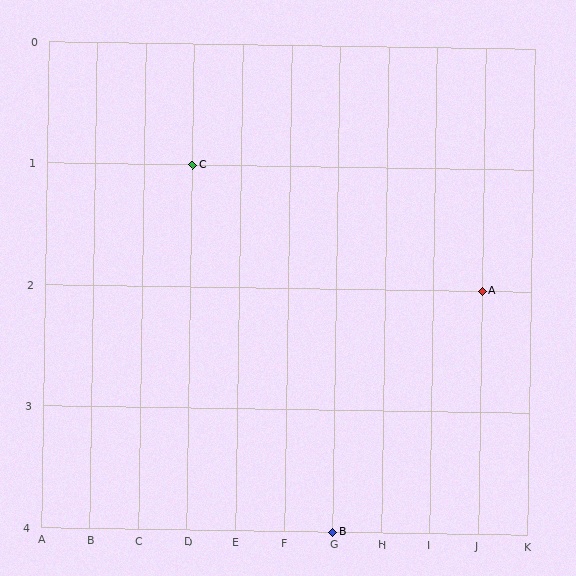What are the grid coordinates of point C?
Point C is at grid coordinates (D, 1).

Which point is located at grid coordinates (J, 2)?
Point A is at (J, 2).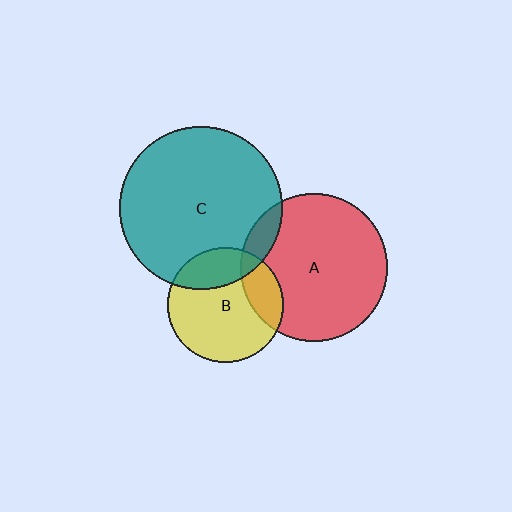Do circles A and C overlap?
Yes.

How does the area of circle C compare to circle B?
Approximately 2.0 times.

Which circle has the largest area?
Circle C (teal).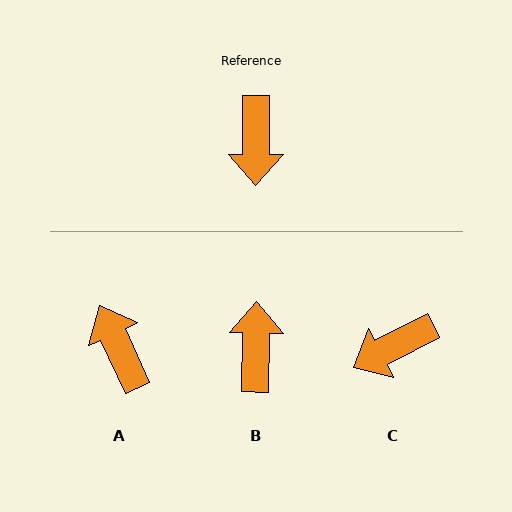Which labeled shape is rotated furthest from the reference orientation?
B, about 179 degrees away.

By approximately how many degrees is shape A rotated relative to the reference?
Approximately 155 degrees clockwise.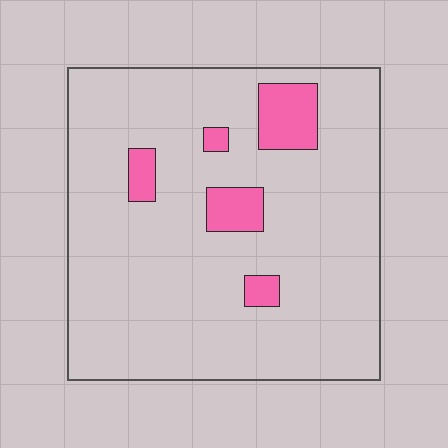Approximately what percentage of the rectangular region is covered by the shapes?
Approximately 10%.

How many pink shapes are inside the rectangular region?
5.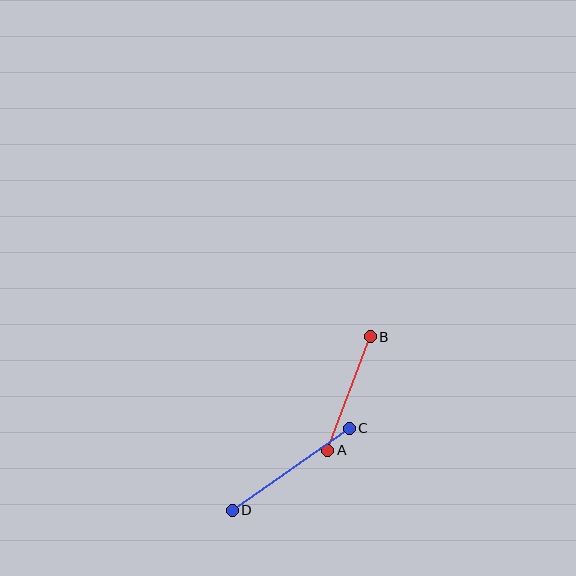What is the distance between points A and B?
The distance is approximately 121 pixels.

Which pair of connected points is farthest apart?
Points C and D are farthest apart.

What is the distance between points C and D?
The distance is approximately 143 pixels.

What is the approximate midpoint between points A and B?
The midpoint is at approximately (349, 393) pixels.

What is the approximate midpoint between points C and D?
The midpoint is at approximately (291, 469) pixels.